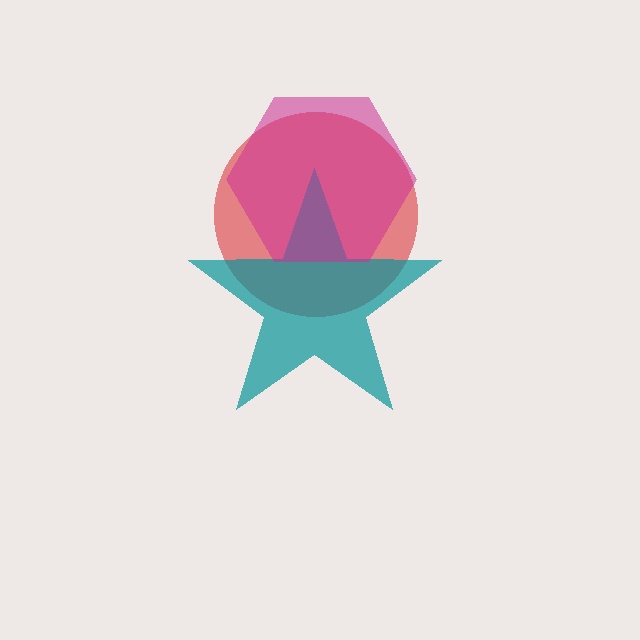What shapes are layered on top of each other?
The layered shapes are: a red circle, a teal star, a magenta hexagon.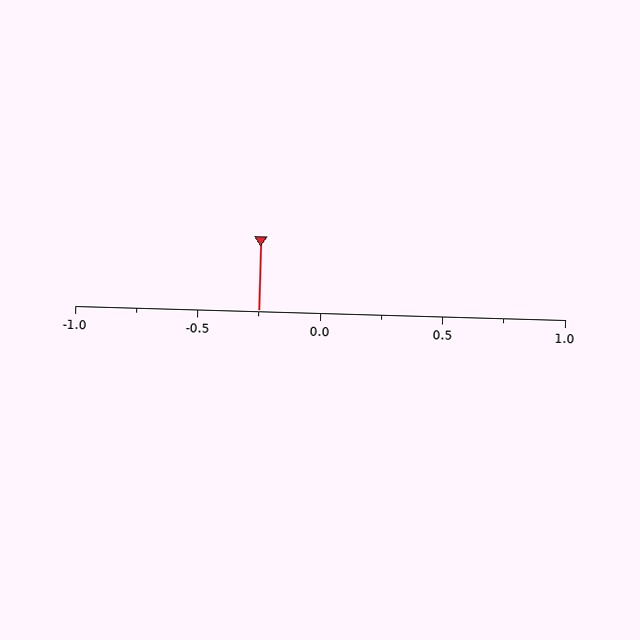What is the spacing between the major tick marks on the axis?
The major ticks are spaced 0.5 apart.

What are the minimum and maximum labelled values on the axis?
The axis runs from -1.0 to 1.0.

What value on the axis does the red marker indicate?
The marker indicates approximately -0.25.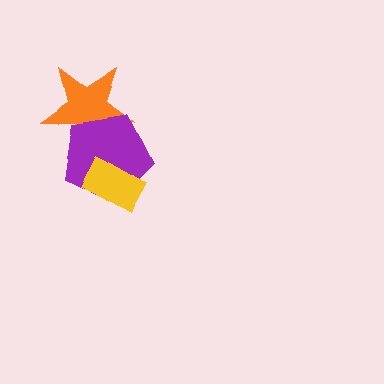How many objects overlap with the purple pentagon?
2 objects overlap with the purple pentagon.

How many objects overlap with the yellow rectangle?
1 object overlaps with the yellow rectangle.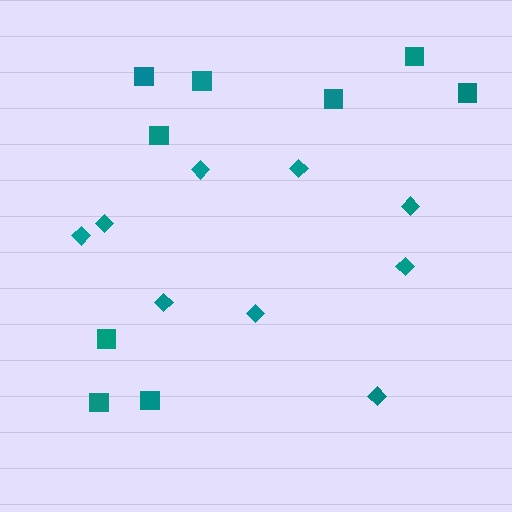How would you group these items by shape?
There are 2 groups: one group of diamonds (9) and one group of squares (9).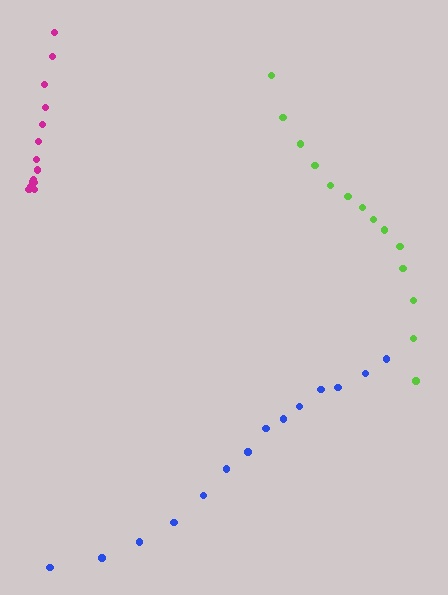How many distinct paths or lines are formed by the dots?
There are 3 distinct paths.